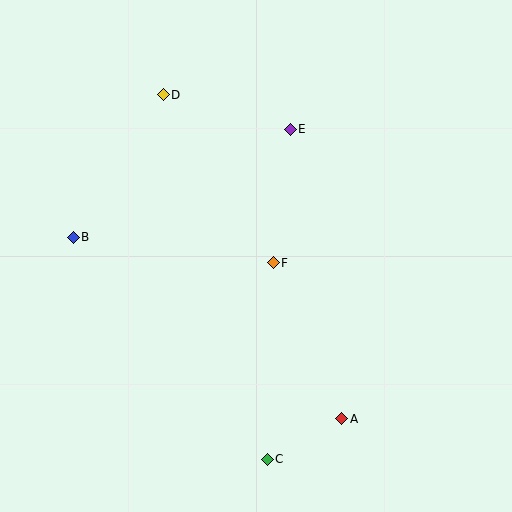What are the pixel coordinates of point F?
Point F is at (273, 263).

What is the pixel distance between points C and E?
The distance between C and E is 331 pixels.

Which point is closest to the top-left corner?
Point D is closest to the top-left corner.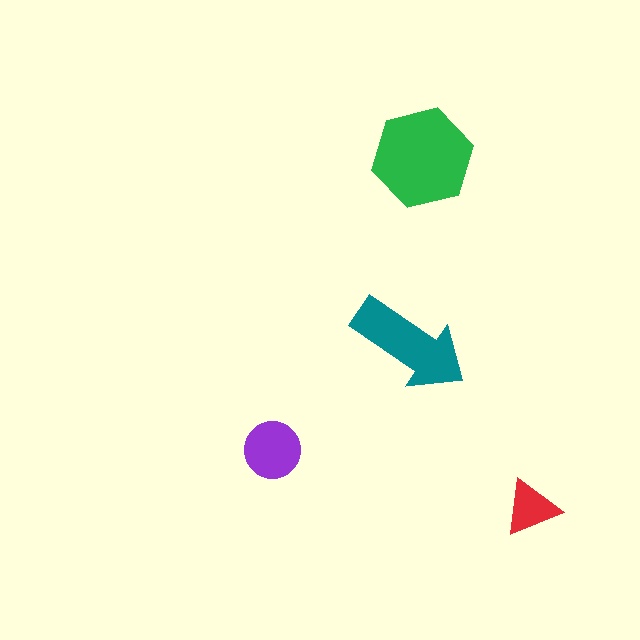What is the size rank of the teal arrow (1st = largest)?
2nd.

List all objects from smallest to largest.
The red triangle, the purple circle, the teal arrow, the green hexagon.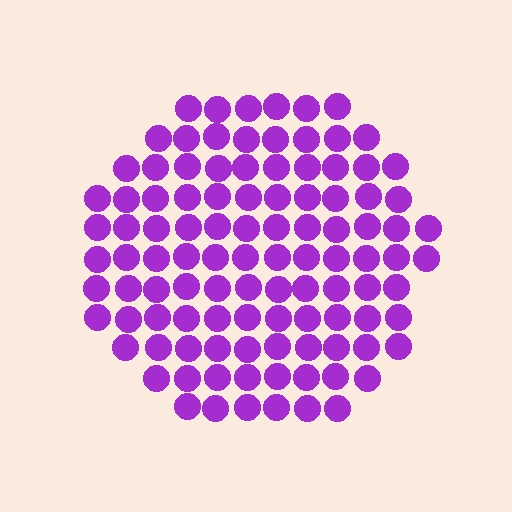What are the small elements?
The small elements are circles.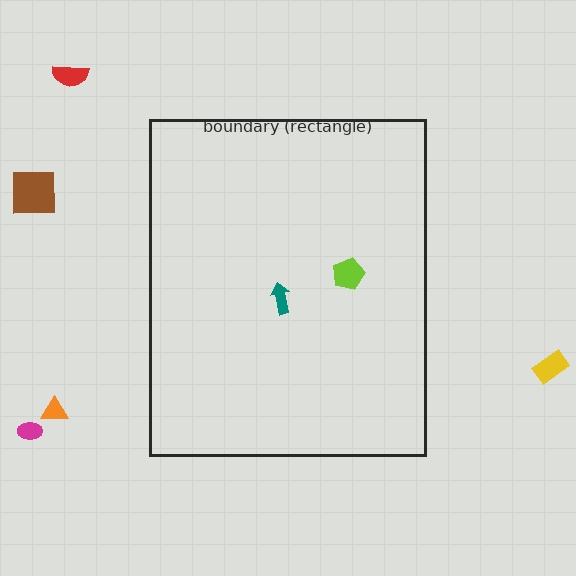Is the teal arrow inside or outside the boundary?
Inside.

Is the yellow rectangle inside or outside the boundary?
Outside.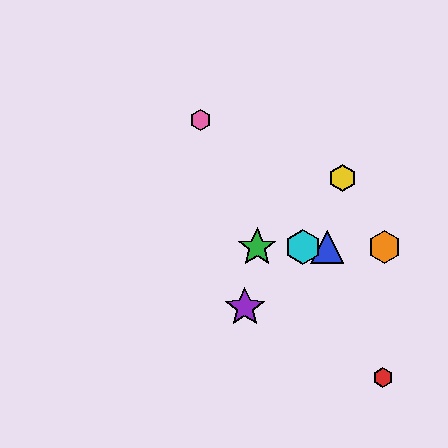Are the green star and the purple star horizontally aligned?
No, the green star is at y≈247 and the purple star is at y≈307.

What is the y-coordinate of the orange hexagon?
The orange hexagon is at y≈247.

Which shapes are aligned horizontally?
The blue triangle, the green star, the orange hexagon, the cyan hexagon are aligned horizontally.